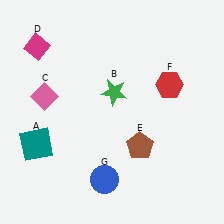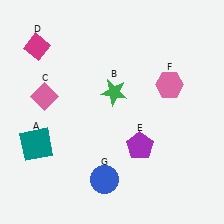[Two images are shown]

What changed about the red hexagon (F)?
In Image 1, F is red. In Image 2, it changed to pink.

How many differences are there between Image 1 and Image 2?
There are 2 differences between the two images.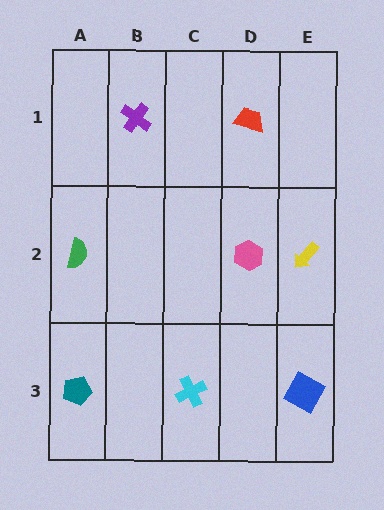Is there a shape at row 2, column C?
No, that cell is empty.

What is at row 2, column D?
A pink hexagon.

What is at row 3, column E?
A blue square.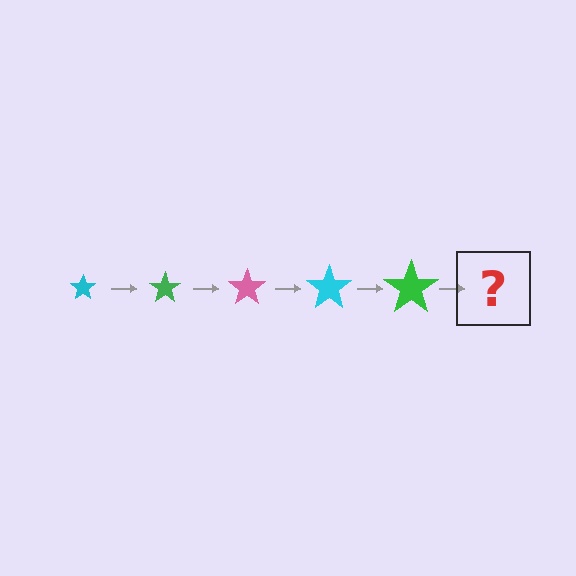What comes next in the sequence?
The next element should be a pink star, larger than the previous one.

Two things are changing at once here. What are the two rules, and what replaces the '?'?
The two rules are that the star grows larger each step and the color cycles through cyan, green, and pink. The '?' should be a pink star, larger than the previous one.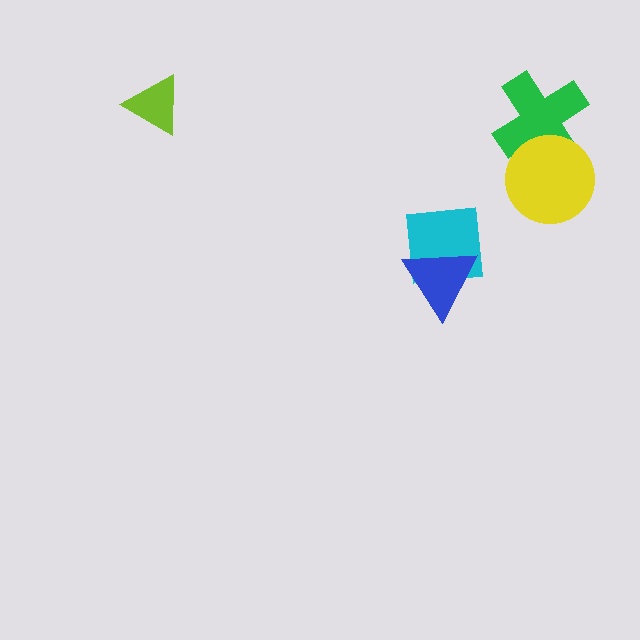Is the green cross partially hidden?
Yes, it is partially covered by another shape.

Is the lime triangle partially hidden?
No, no other shape covers it.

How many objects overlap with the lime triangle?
0 objects overlap with the lime triangle.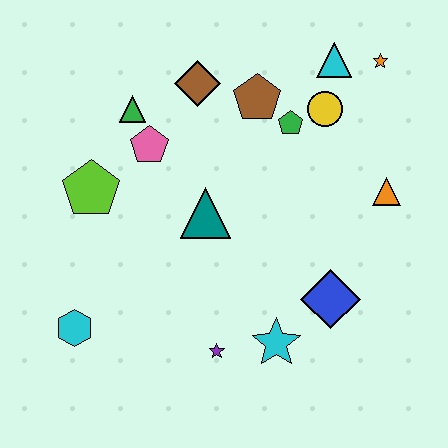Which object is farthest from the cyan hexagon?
The orange star is farthest from the cyan hexagon.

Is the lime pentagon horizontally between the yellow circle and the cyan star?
No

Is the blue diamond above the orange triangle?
No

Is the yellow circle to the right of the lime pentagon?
Yes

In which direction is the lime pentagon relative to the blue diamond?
The lime pentagon is to the left of the blue diamond.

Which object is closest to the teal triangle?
The pink pentagon is closest to the teal triangle.